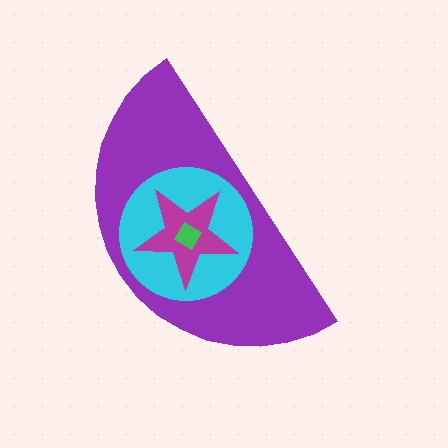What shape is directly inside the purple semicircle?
The cyan circle.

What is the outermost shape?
The purple semicircle.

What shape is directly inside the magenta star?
The green diamond.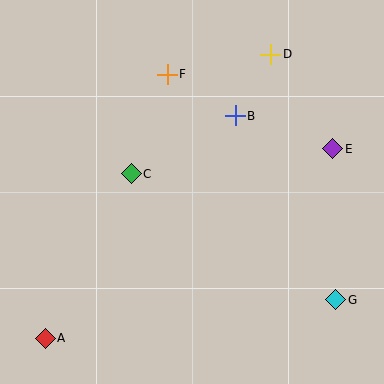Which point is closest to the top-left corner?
Point F is closest to the top-left corner.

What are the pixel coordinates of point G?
Point G is at (336, 300).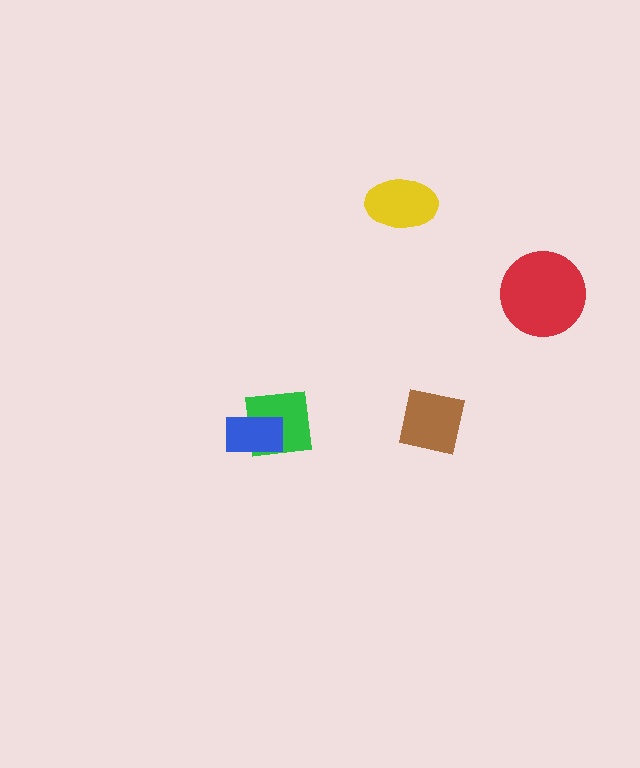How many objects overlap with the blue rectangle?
1 object overlaps with the blue rectangle.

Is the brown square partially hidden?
No, no other shape covers it.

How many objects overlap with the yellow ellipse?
0 objects overlap with the yellow ellipse.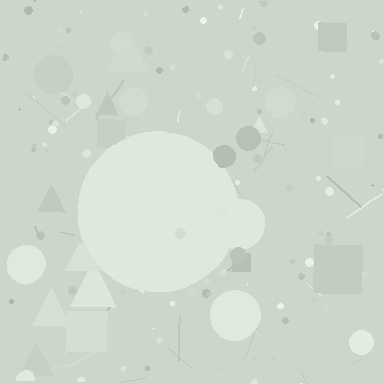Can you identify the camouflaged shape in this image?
The camouflaged shape is a circle.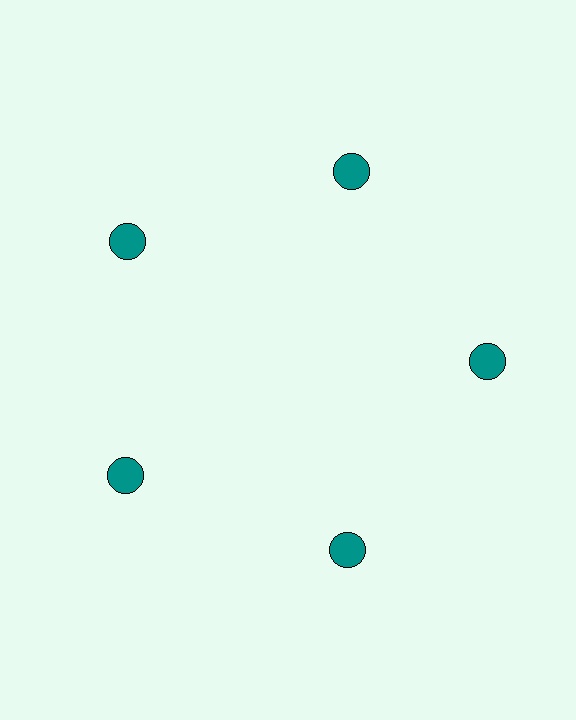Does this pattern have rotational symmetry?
Yes, this pattern has 5-fold rotational symmetry. It looks the same after rotating 72 degrees around the center.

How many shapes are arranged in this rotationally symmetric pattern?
There are 5 shapes, arranged in 5 groups of 1.